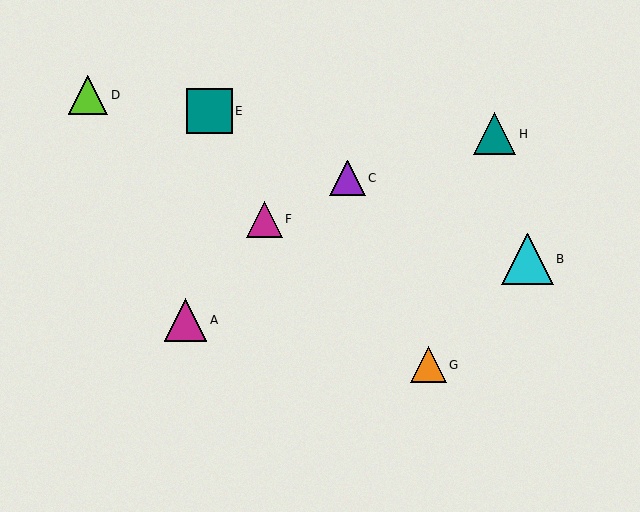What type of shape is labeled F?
Shape F is a magenta triangle.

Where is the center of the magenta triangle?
The center of the magenta triangle is at (264, 219).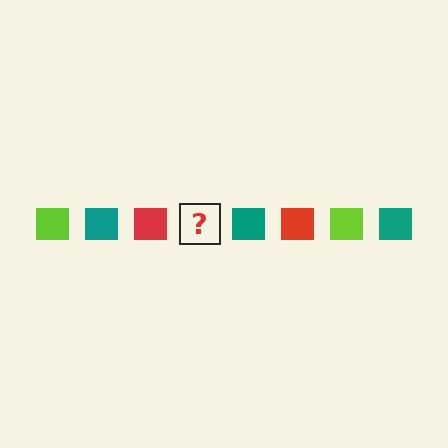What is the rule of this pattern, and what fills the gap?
The rule is that the pattern cycles through lime, teal, red squares. The gap should be filled with a lime square.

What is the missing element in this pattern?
The missing element is a lime square.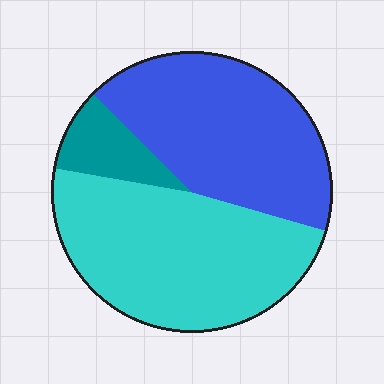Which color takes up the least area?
Teal, at roughly 10%.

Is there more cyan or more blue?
Cyan.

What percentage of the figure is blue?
Blue takes up between a quarter and a half of the figure.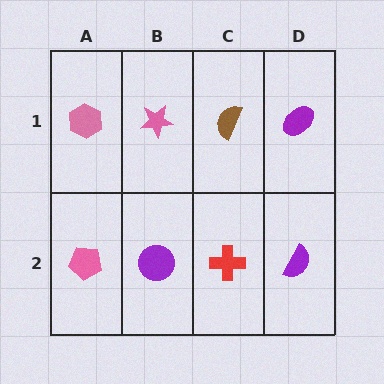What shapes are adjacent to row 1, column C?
A red cross (row 2, column C), a pink star (row 1, column B), a purple ellipse (row 1, column D).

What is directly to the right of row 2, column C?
A purple semicircle.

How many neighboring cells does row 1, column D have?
2.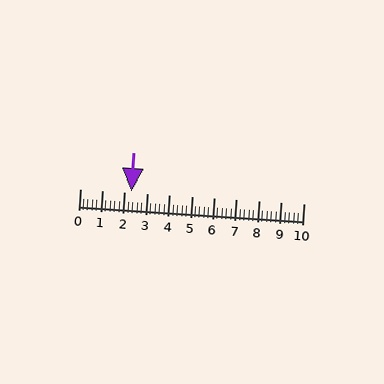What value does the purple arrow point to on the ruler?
The purple arrow points to approximately 2.3.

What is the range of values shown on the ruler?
The ruler shows values from 0 to 10.